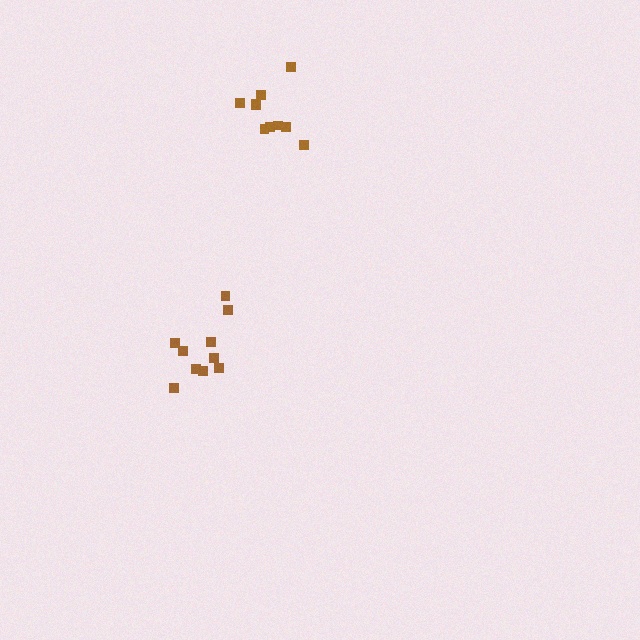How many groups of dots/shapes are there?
There are 2 groups.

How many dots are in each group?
Group 1: 10 dots, Group 2: 10 dots (20 total).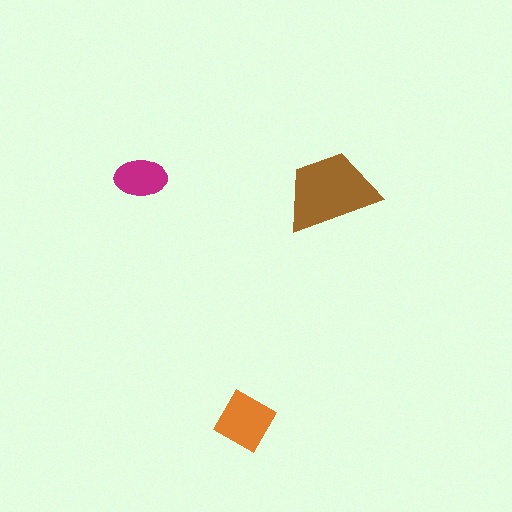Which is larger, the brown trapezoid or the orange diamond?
The brown trapezoid.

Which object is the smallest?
The magenta ellipse.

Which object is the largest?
The brown trapezoid.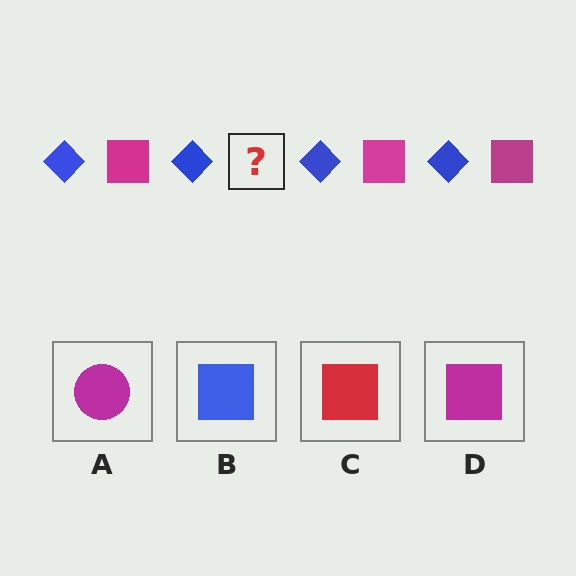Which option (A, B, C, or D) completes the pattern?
D.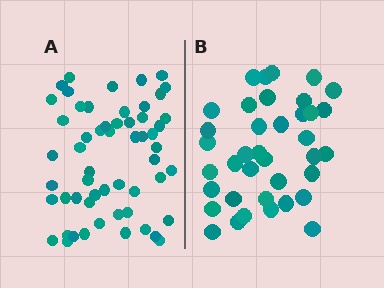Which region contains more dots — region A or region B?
Region A (the left region) has more dots.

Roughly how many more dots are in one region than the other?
Region A has approximately 20 more dots than region B.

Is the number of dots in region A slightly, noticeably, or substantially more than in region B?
Region A has substantially more. The ratio is roughly 1.5 to 1.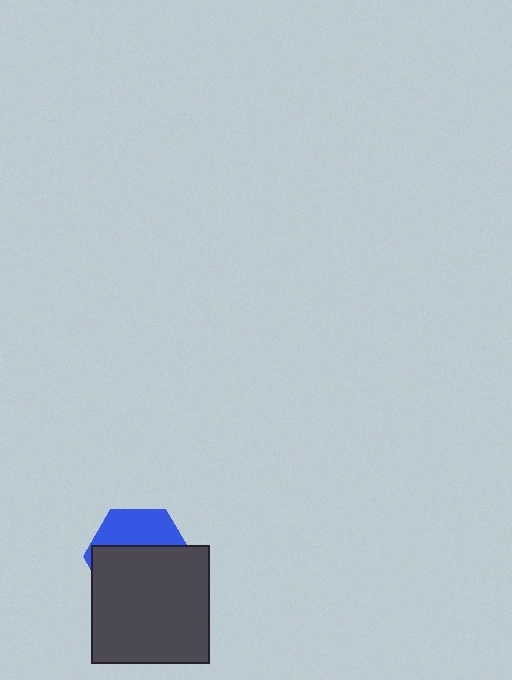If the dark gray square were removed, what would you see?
You would see the complete blue hexagon.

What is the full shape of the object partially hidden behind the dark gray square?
The partially hidden object is a blue hexagon.